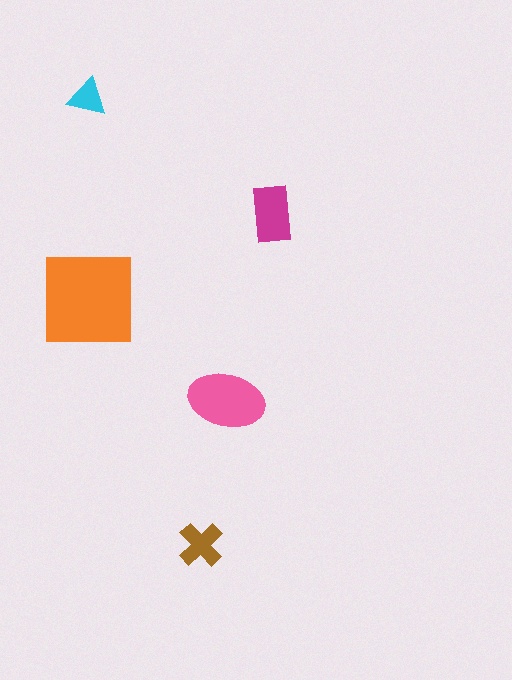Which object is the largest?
The orange square.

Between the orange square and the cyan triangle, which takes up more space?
The orange square.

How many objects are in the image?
There are 5 objects in the image.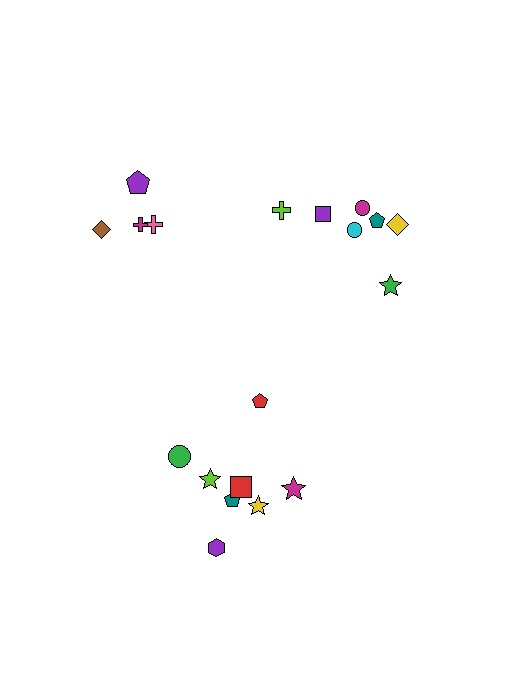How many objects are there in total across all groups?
There are 19 objects.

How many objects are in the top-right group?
There are 7 objects.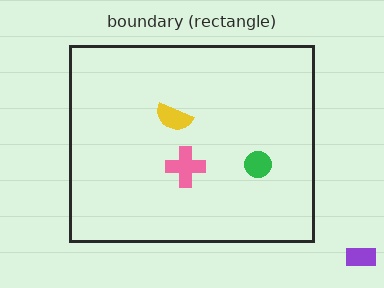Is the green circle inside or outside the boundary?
Inside.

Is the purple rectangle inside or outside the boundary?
Outside.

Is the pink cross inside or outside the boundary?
Inside.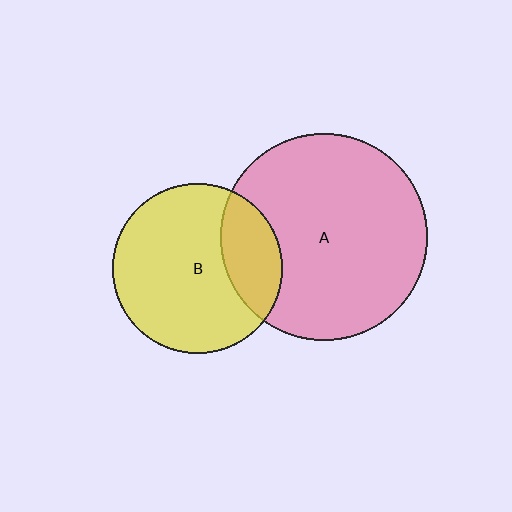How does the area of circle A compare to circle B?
Approximately 1.5 times.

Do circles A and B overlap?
Yes.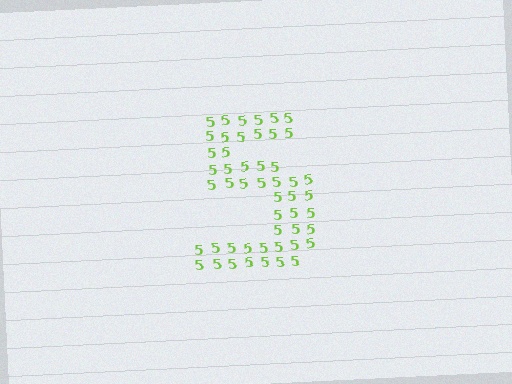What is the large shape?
The large shape is the digit 5.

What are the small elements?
The small elements are digit 5's.